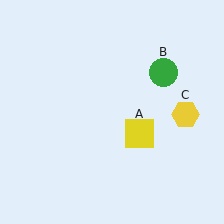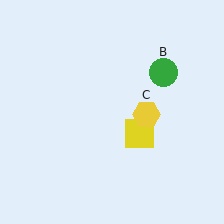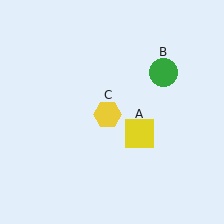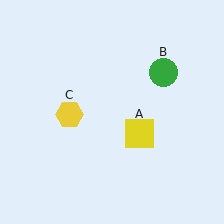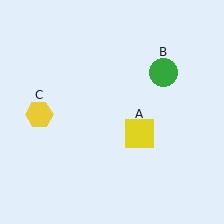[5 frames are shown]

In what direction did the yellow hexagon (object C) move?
The yellow hexagon (object C) moved left.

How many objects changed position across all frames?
1 object changed position: yellow hexagon (object C).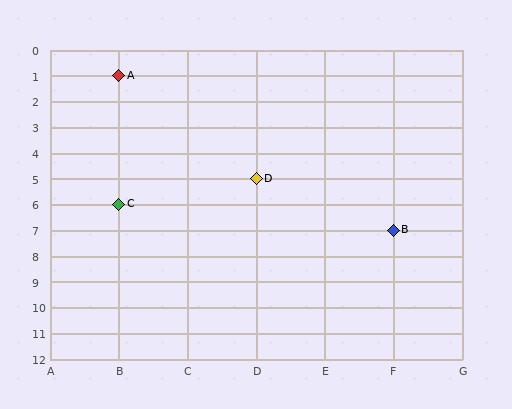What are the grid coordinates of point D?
Point D is at grid coordinates (D, 5).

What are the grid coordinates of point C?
Point C is at grid coordinates (B, 6).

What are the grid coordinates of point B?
Point B is at grid coordinates (F, 7).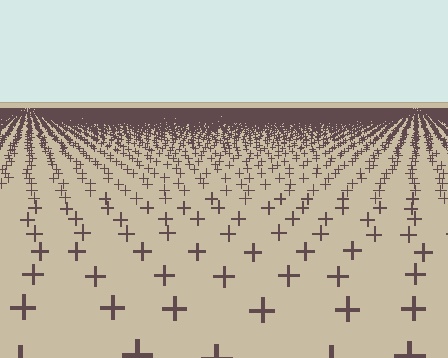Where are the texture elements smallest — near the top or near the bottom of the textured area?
Near the top.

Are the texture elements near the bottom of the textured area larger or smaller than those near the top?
Larger. Near the bottom, elements are closer to the viewer and appear at a bigger on-screen size.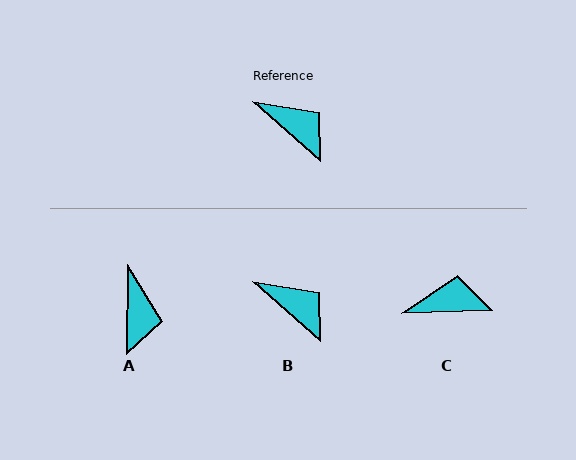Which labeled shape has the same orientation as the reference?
B.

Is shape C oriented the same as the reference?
No, it is off by about 44 degrees.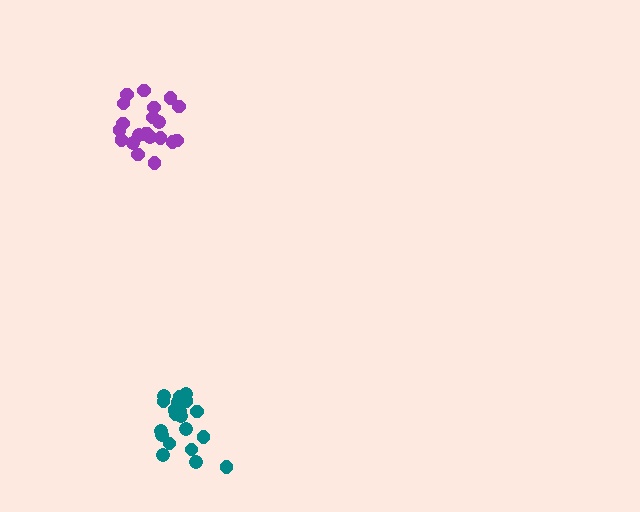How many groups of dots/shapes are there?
There are 2 groups.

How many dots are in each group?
Group 1: 21 dots, Group 2: 20 dots (41 total).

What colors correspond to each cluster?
The clusters are colored: purple, teal.